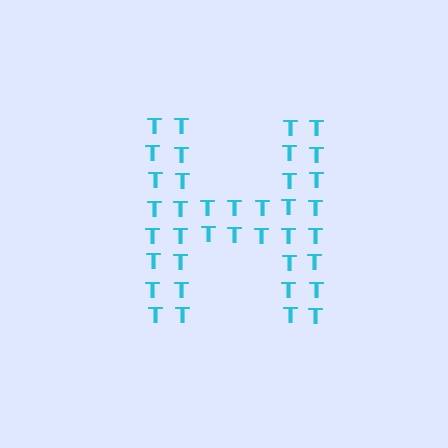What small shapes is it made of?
It is made of small letter T's.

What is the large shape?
The large shape is the letter H.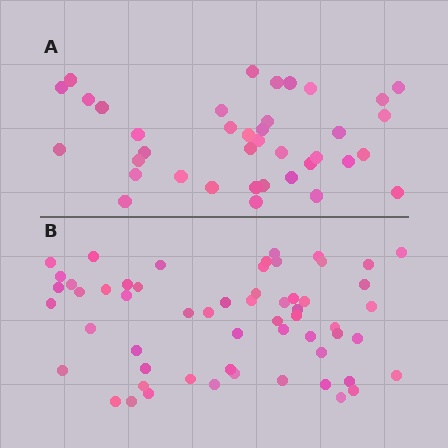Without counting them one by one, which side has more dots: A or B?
Region B (the bottom region) has more dots.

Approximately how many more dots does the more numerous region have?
Region B has approximately 20 more dots than region A.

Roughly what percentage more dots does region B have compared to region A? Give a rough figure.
About 55% more.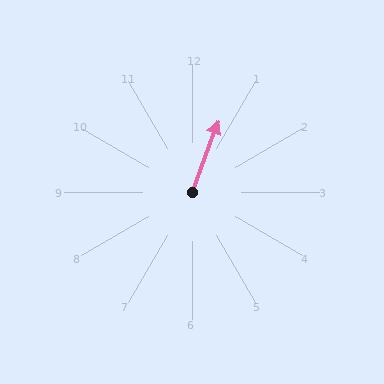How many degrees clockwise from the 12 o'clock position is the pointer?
Approximately 20 degrees.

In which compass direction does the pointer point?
North.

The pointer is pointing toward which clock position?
Roughly 1 o'clock.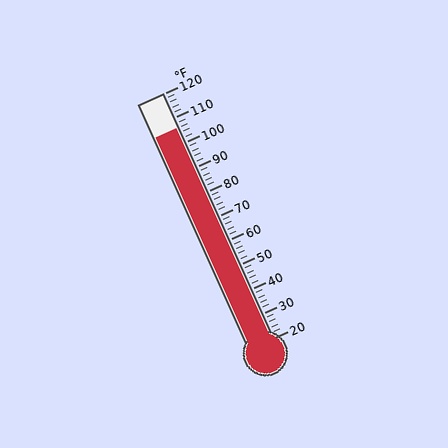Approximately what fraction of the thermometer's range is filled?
The thermometer is filled to approximately 85% of its range.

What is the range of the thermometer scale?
The thermometer scale ranges from 20°F to 120°F.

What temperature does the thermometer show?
The thermometer shows approximately 106°F.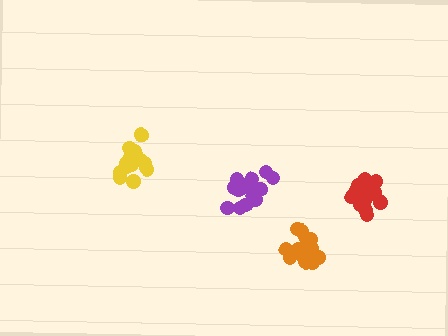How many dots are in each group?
Group 1: 17 dots, Group 2: 17 dots, Group 3: 15 dots, Group 4: 17 dots (66 total).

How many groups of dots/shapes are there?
There are 4 groups.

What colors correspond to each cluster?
The clusters are colored: yellow, purple, red, orange.